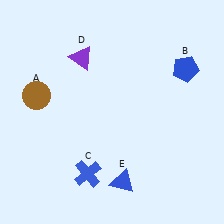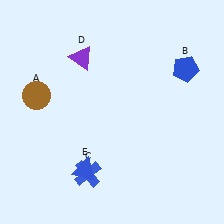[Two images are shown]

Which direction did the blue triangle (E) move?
The blue triangle (E) moved left.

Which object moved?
The blue triangle (E) moved left.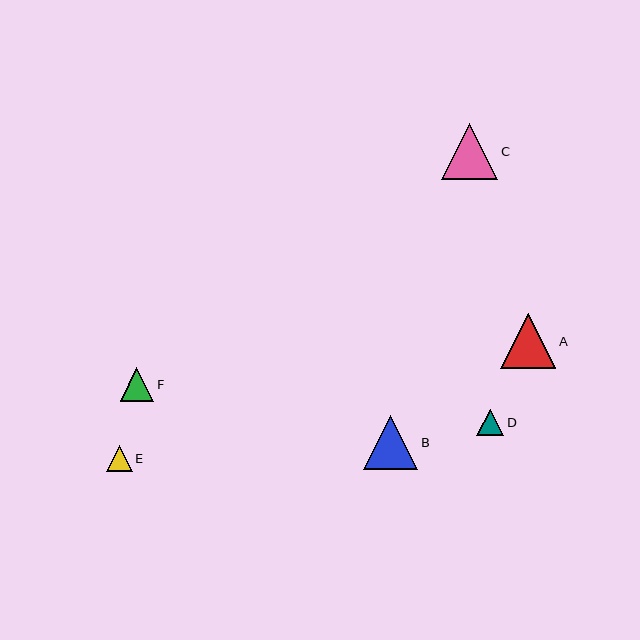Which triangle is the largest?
Triangle C is the largest with a size of approximately 57 pixels.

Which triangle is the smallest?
Triangle E is the smallest with a size of approximately 26 pixels.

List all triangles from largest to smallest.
From largest to smallest: C, A, B, F, D, E.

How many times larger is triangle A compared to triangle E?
Triangle A is approximately 2.1 times the size of triangle E.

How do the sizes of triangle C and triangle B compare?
Triangle C and triangle B are approximately the same size.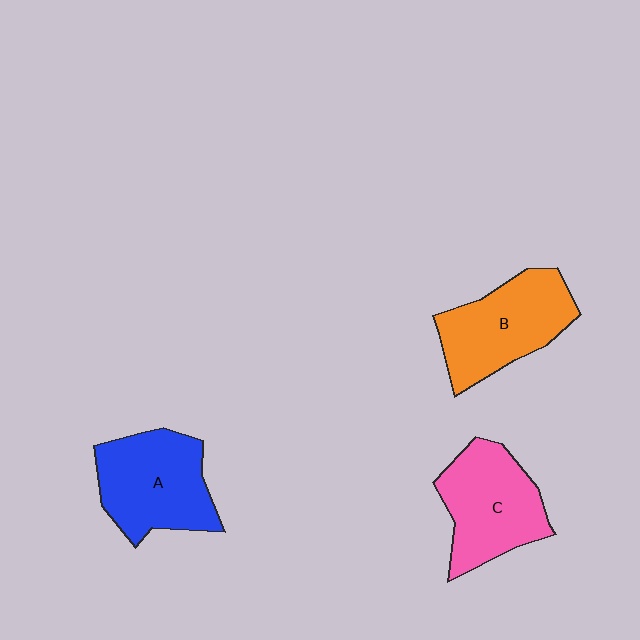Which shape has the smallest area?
Shape C (pink).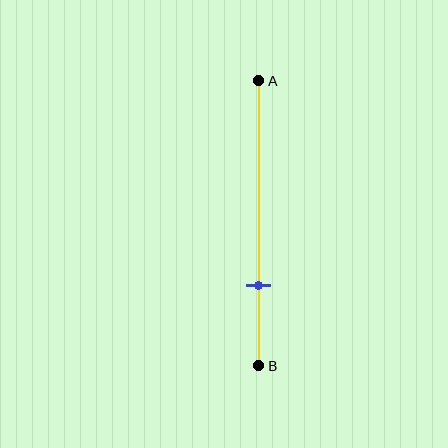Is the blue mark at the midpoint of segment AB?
No, the mark is at about 70% from A, not at the 50% midpoint.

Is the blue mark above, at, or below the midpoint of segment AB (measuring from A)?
The blue mark is below the midpoint of segment AB.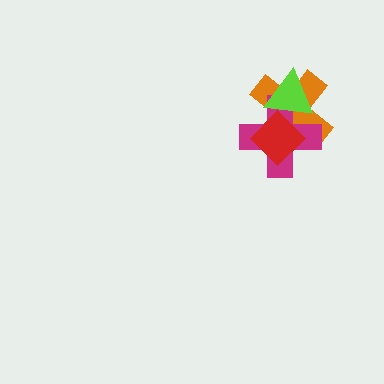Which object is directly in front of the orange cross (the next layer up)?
The magenta cross is directly in front of the orange cross.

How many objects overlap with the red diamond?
3 objects overlap with the red diamond.